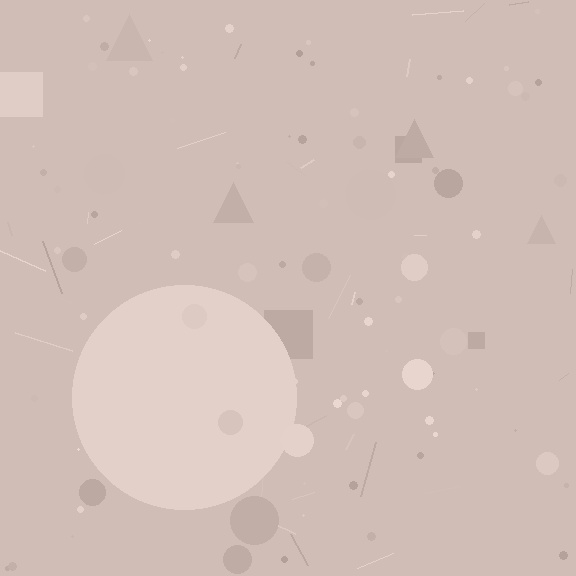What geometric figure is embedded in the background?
A circle is embedded in the background.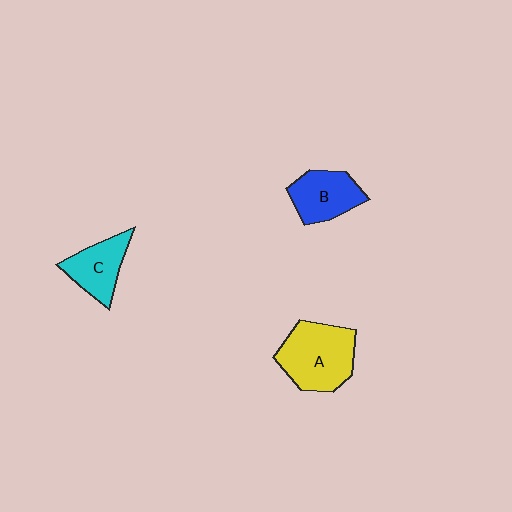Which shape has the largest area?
Shape A (yellow).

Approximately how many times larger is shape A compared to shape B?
Approximately 1.5 times.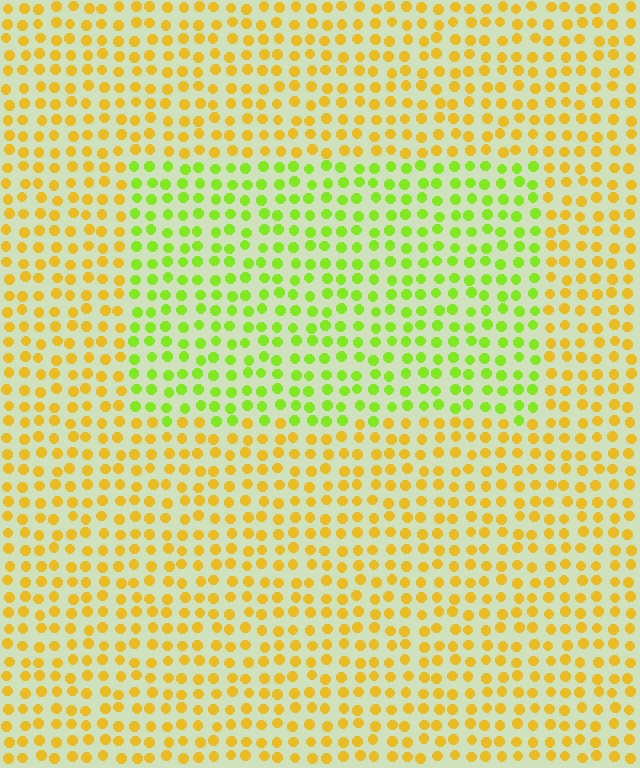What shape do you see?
I see a rectangle.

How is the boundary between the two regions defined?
The boundary is defined purely by a slight shift in hue (about 46 degrees). Spacing, size, and orientation are identical on both sides.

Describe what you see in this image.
The image is filled with small yellow elements in a uniform arrangement. A rectangle-shaped region is visible where the elements are tinted to a slightly different hue, forming a subtle color boundary.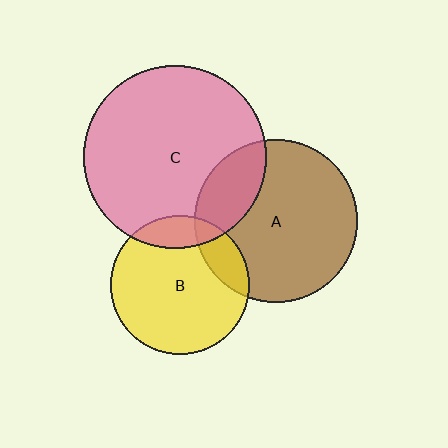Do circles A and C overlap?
Yes.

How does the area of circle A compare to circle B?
Approximately 1.4 times.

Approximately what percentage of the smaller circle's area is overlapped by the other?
Approximately 20%.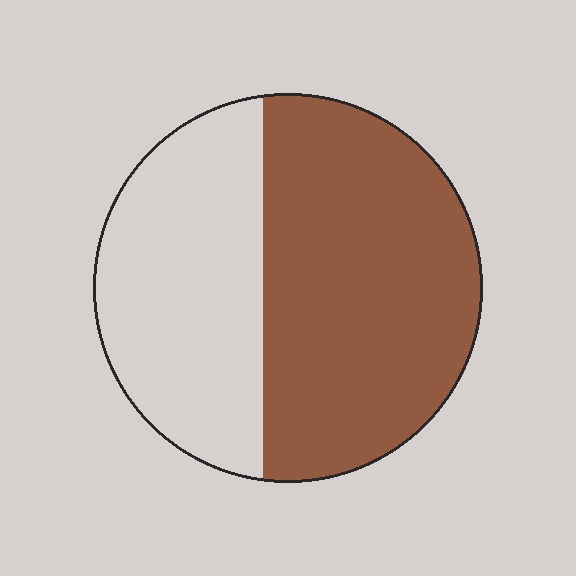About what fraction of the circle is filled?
About three fifths (3/5).